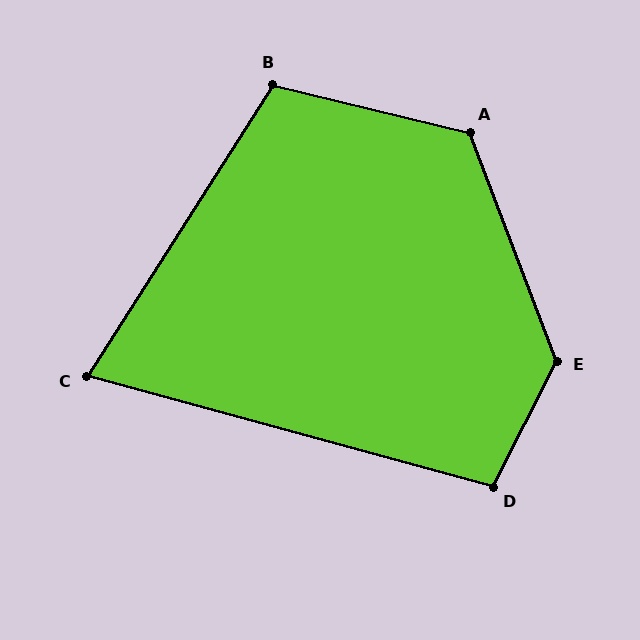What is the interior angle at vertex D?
Approximately 102 degrees (obtuse).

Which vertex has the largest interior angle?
E, at approximately 132 degrees.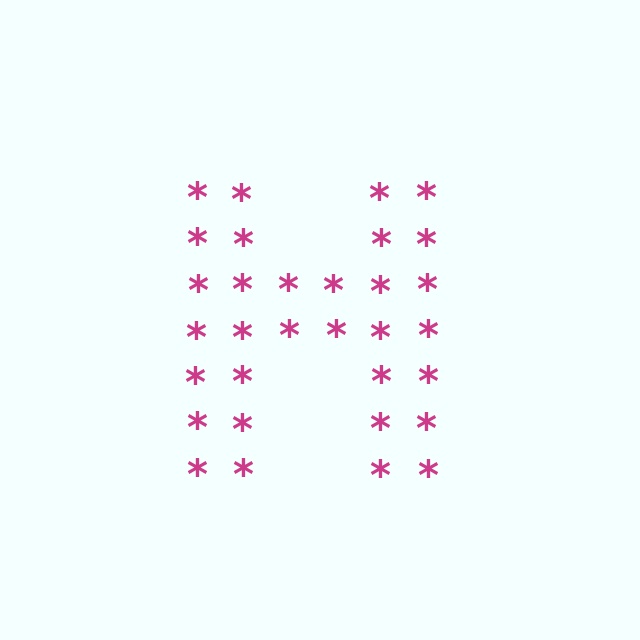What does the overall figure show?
The overall figure shows the letter H.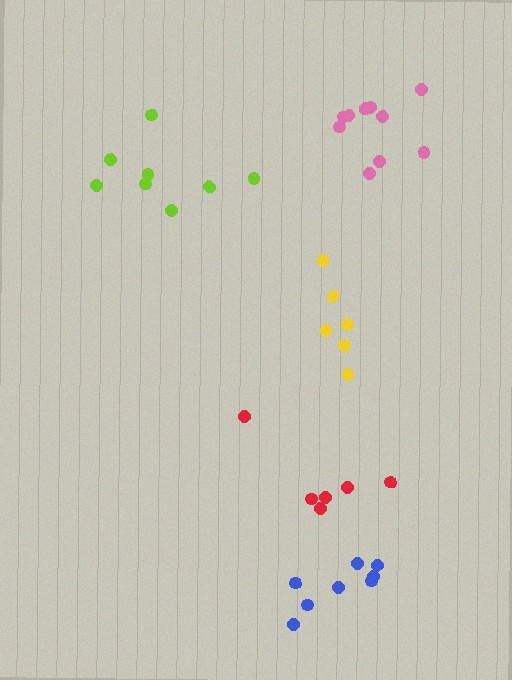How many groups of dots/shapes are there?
There are 5 groups.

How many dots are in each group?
Group 1: 6 dots, Group 2: 6 dots, Group 3: 8 dots, Group 4: 8 dots, Group 5: 11 dots (39 total).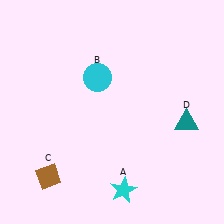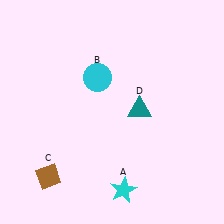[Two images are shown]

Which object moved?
The teal triangle (D) moved left.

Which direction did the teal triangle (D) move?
The teal triangle (D) moved left.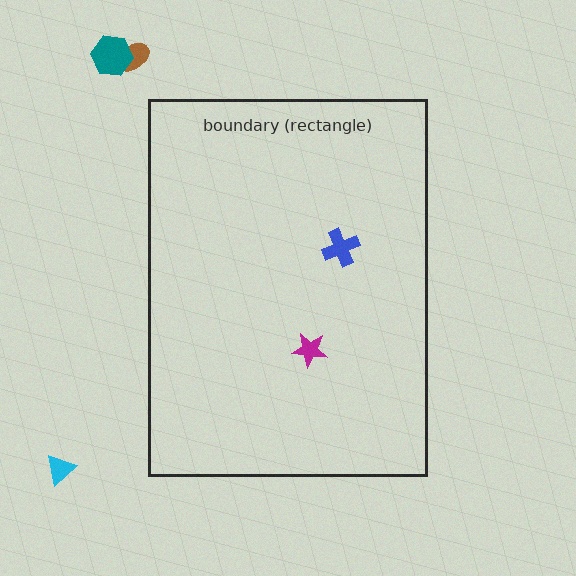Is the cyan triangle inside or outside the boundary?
Outside.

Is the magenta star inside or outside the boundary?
Inside.